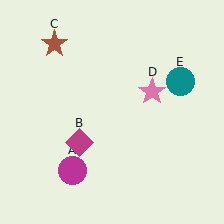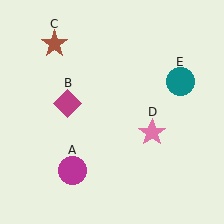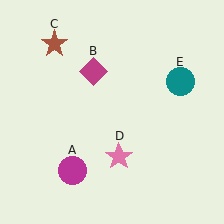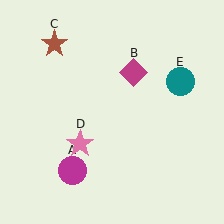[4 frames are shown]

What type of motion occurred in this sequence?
The magenta diamond (object B), pink star (object D) rotated clockwise around the center of the scene.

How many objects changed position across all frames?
2 objects changed position: magenta diamond (object B), pink star (object D).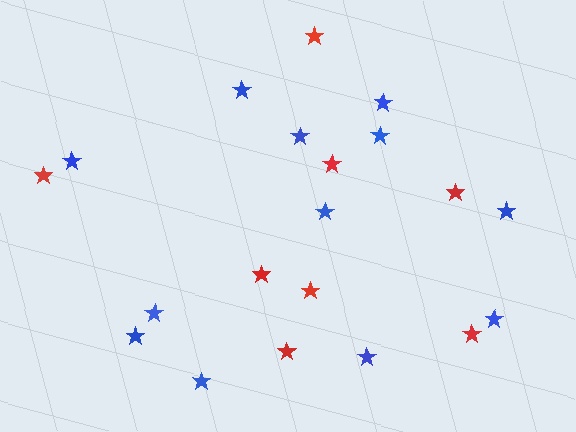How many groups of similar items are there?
There are 2 groups: one group of red stars (8) and one group of blue stars (12).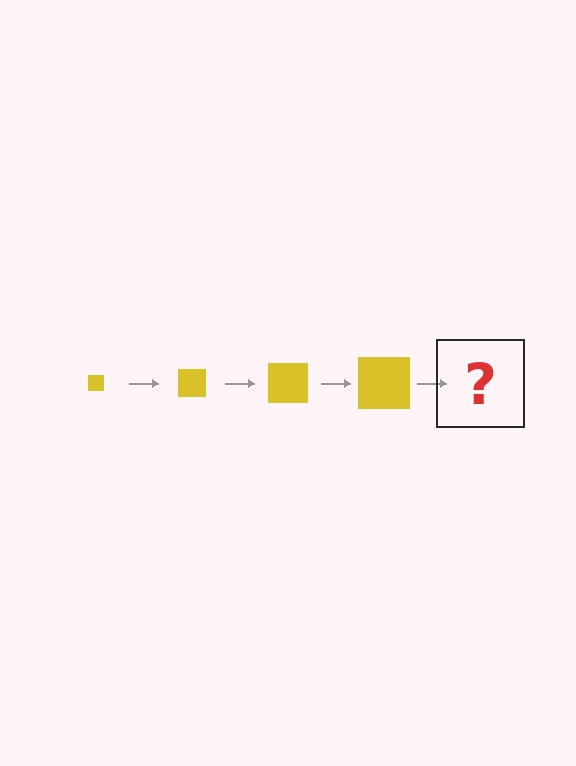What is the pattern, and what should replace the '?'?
The pattern is that the square gets progressively larger each step. The '?' should be a yellow square, larger than the previous one.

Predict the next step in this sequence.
The next step is a yellow square, larger than the previous one.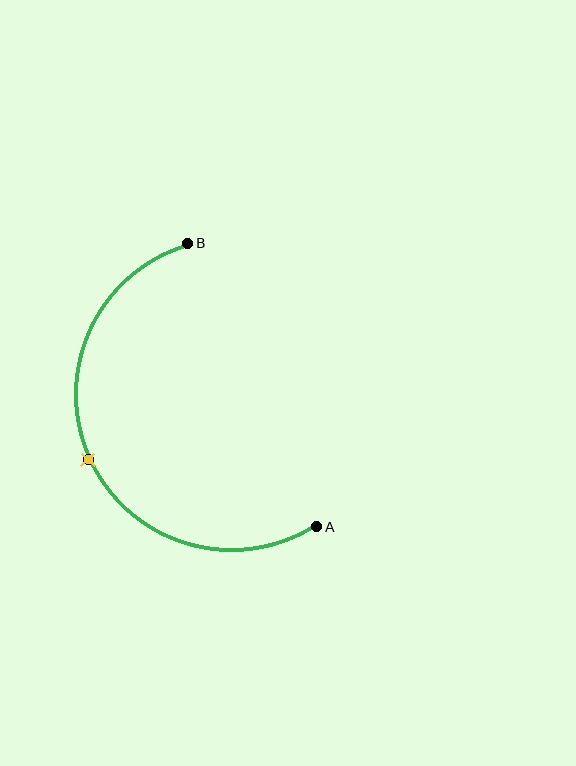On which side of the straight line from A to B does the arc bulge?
The arc bulges to the left of the straight line connecting A and B.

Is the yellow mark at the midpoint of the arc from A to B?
Yes. The yellow mark lies on the arc at equal arc-length from both A and B — it is the arc midpoint.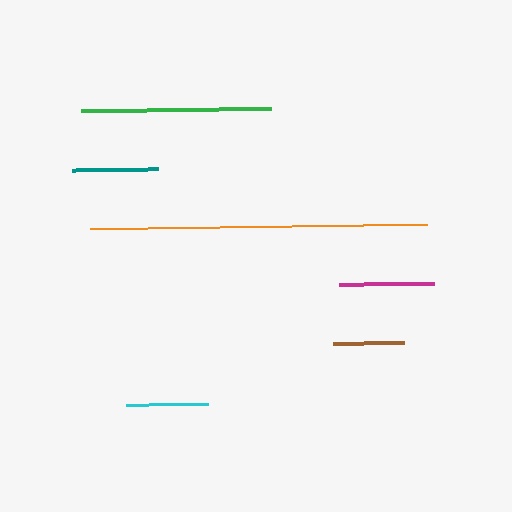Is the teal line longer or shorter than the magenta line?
The magenta line is longer than the teal line.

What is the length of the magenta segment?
The magenta segment is approximately 95 pixels long.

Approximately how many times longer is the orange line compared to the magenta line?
The orange line is approximately 3.6 times the length of the magenta line.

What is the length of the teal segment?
The teal segment is approximately 86 pixels long.